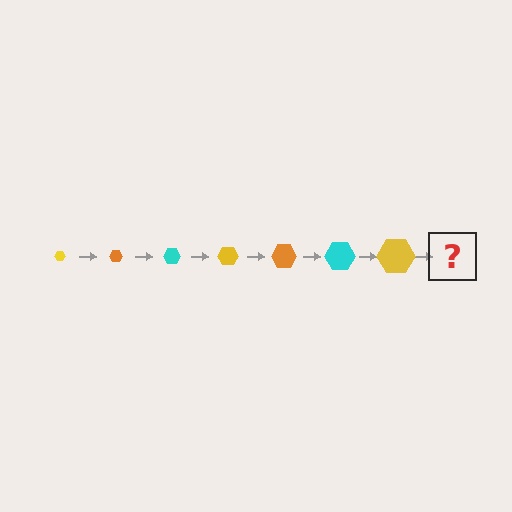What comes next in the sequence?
The next element should be an orange hexagon, larger than the previous one.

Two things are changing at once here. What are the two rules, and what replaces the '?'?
The two rules are that the hexagon grows larger each step and the color cycles through yellow, orange, and cyan. The '?' should be an orange hexagon, larger than the previous one.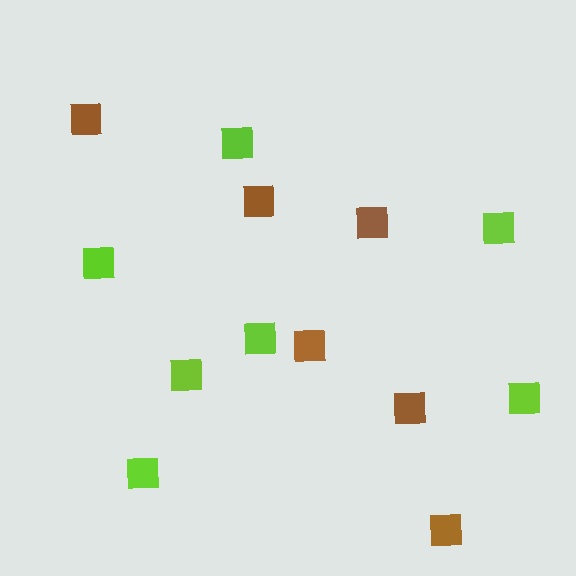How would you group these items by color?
There are 2 groups: one group of brown squares (6) and one group of lime squares (7).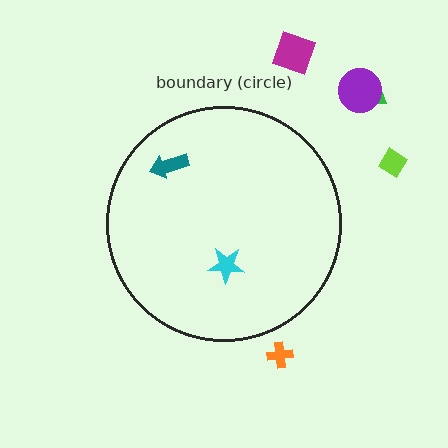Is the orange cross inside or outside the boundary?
Outside.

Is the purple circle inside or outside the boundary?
Outside.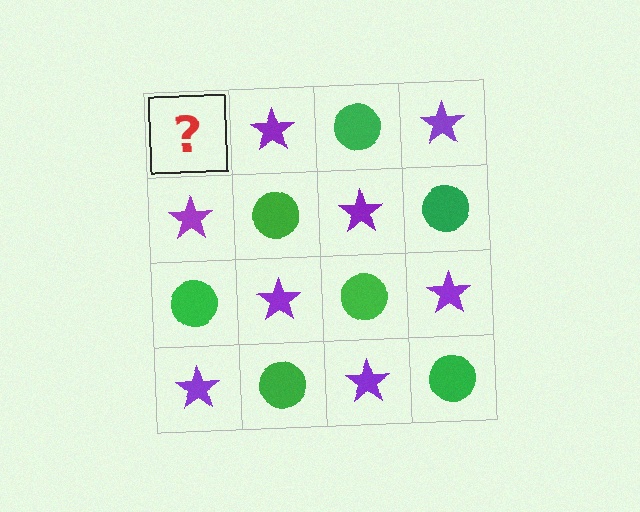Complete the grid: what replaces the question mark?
The question mark should be replaced with a green circle.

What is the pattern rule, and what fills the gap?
The rule is that it alternates green circle and purple star in a checkerboard pattern. The gap should be filled with a green circle.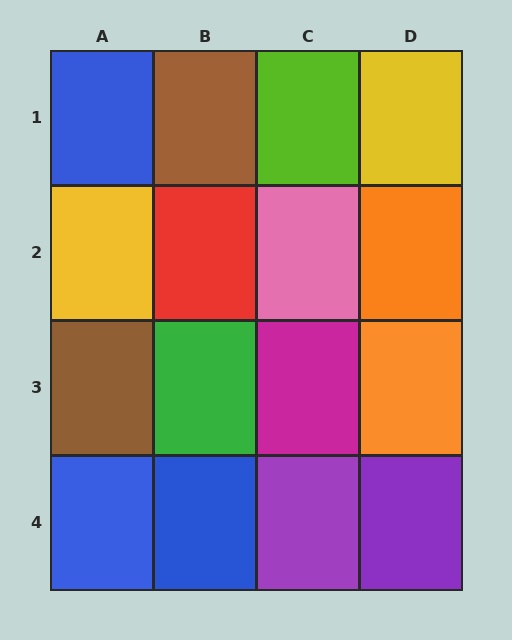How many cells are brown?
2 cells are brown.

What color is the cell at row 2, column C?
Pink.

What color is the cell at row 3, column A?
Brown.